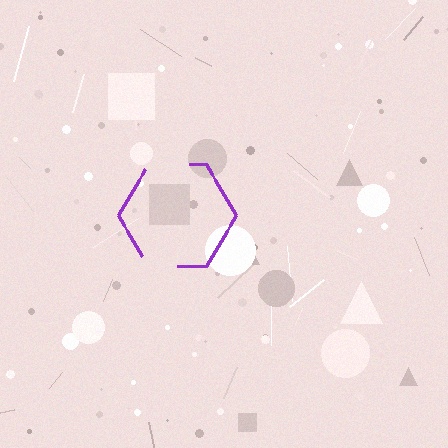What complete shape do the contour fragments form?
The contour fragments form a hexagon.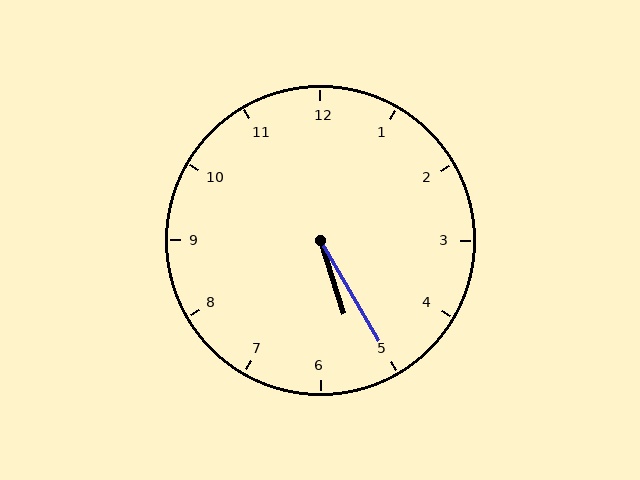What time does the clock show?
5:25.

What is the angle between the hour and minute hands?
Approximately 12 degrees.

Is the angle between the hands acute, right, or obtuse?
It is acute.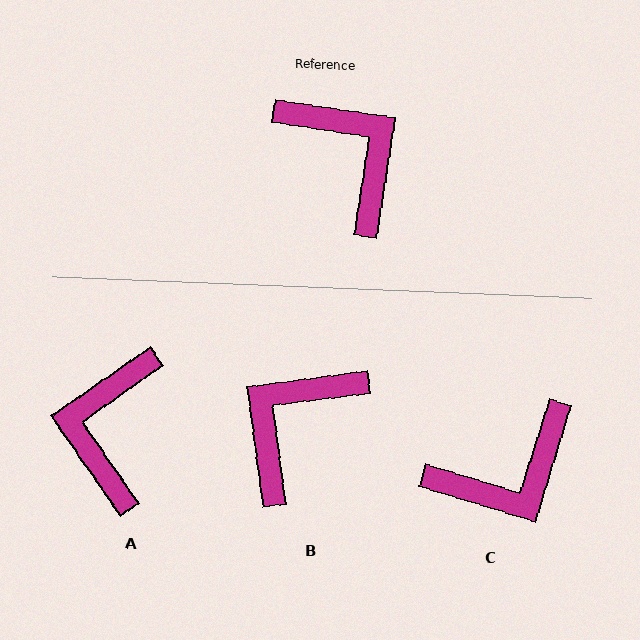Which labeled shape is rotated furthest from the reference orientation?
A, about 133 degrees away.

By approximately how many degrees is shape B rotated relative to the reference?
Approximately 106 degrees counter-clockwise.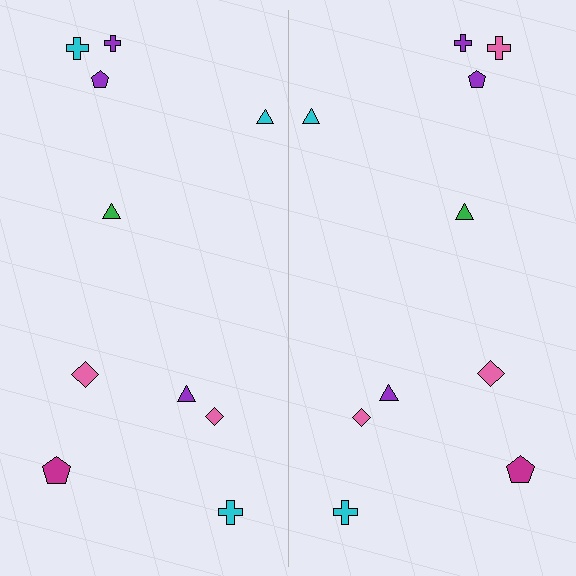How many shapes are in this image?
There are 20 shapes in this image.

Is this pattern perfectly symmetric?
No, the pattern is not perfectly symmetric. The pink cross on the right side breaks the symmetry — its mirror counterpart is cyan.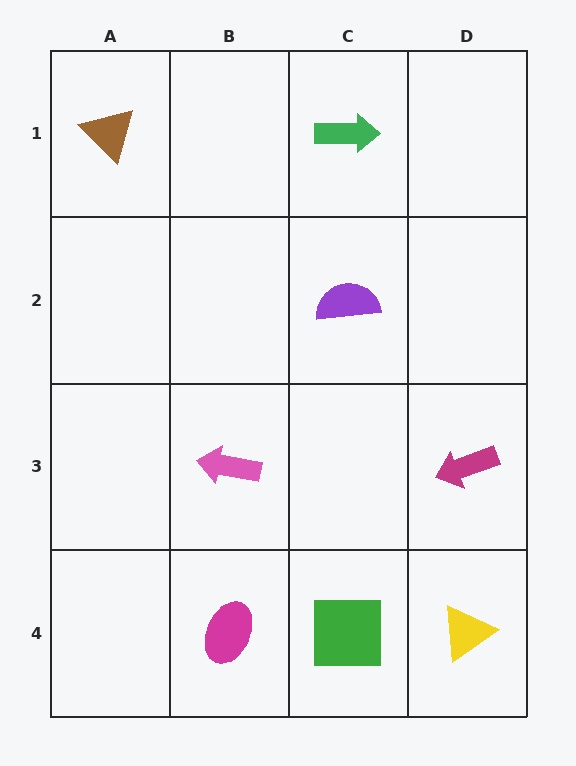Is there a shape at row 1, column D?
No, that cell is empty.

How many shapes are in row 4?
3 shapes.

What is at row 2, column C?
A purple semicircle.